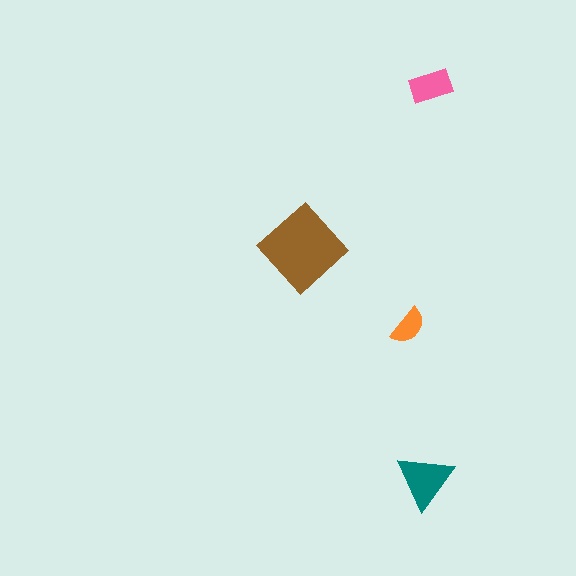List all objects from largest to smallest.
The brown diamond, the teal triangle, the pink rectangle, the orange semicircle.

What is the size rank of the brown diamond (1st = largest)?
1st.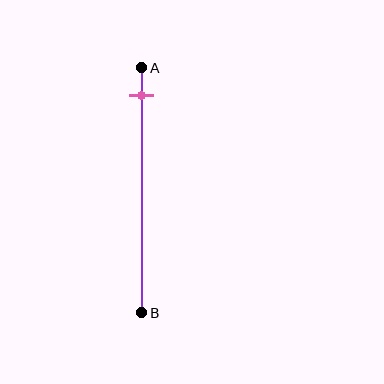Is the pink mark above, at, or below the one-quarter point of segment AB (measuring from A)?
The pink mark is above the one-quarter point of segment AB.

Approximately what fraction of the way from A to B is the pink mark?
The pink mark is approximately 10% of the way from A to B.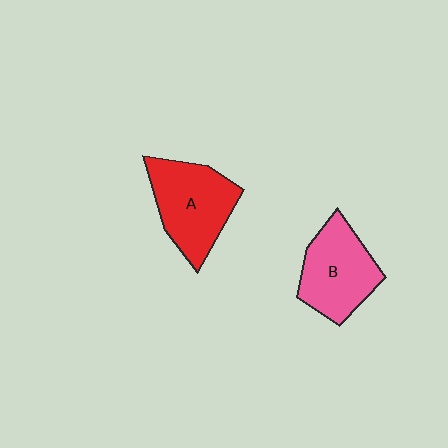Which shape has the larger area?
Shape A (red).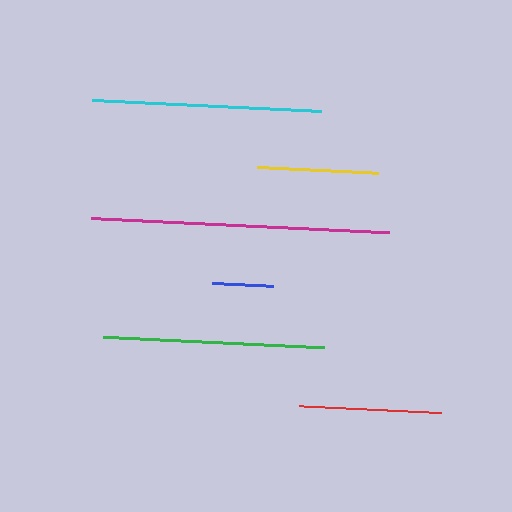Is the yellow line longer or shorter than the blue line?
The yellow line is longer than the blue line.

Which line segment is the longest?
The magenta line is the longest at approximately 299 pixels.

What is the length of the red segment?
The red segment is approximately 142 pixels long.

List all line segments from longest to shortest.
From longest to shortest: magenta, cyan, green, red, yellow, blue.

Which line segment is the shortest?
The blue line is the shortest at approximately 61 pixels.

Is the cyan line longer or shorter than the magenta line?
The magenta line is longer than the cyan line.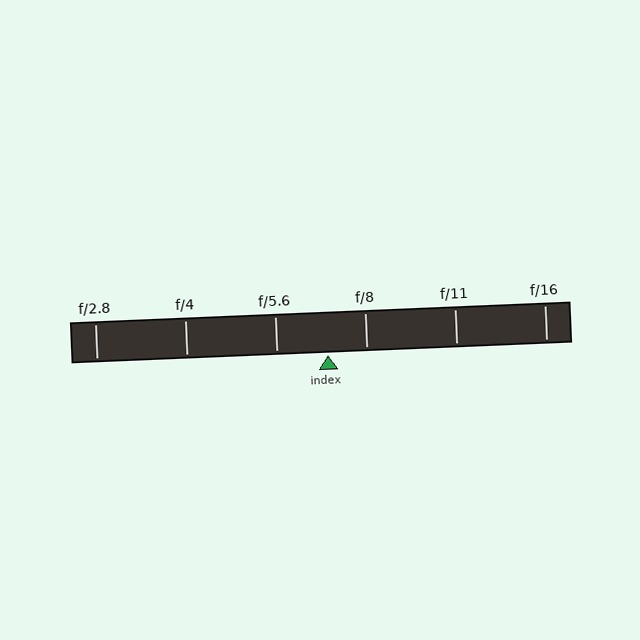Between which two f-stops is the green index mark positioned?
The index mark is between f/5.6 and f/8.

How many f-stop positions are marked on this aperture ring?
There are 6 f-stop positions marked.